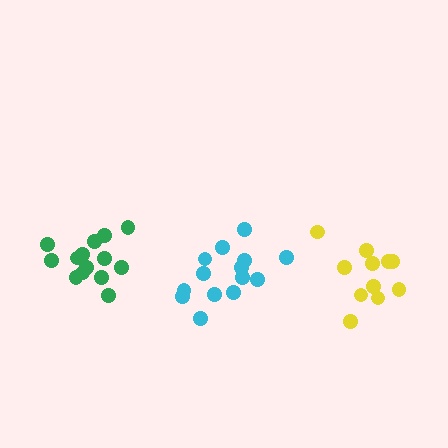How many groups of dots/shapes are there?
There are 3 groups.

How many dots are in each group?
Group 1: 14 dots, Group 2: 14 dots, Group 3: 11 dots (39 total).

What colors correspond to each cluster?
The clusters are colored: cyan, green, yellow.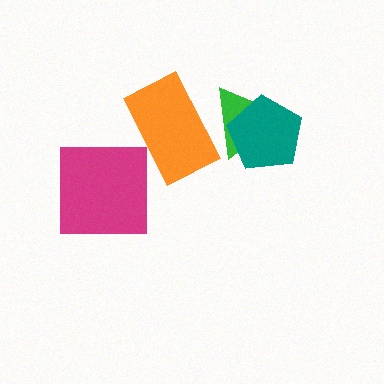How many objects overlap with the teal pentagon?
1 object overlaps with the teal pentagon.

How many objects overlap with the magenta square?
0 objects overlap with the magenta square.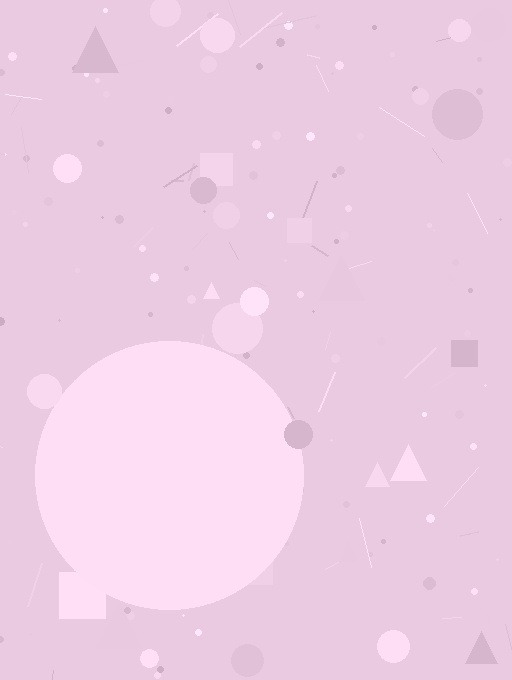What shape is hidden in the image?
A circle is hidden in the image.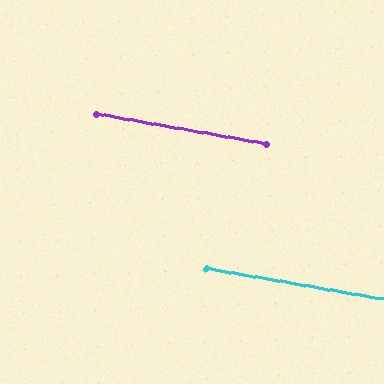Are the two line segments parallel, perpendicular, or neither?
Parallel — their directions differ by only 0.2°.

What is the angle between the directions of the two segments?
Approximately 0 degrees.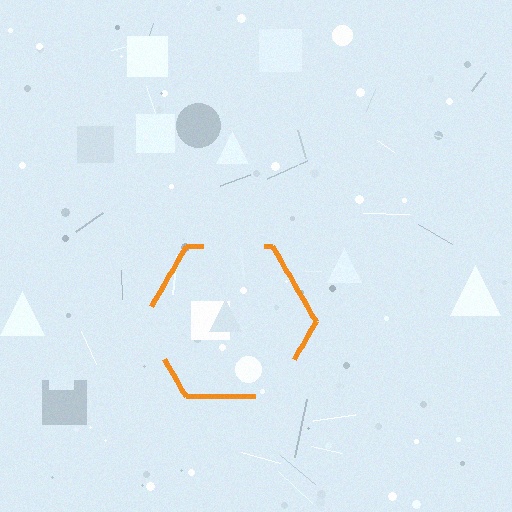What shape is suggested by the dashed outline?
The dashed outline suggests a hexagon.